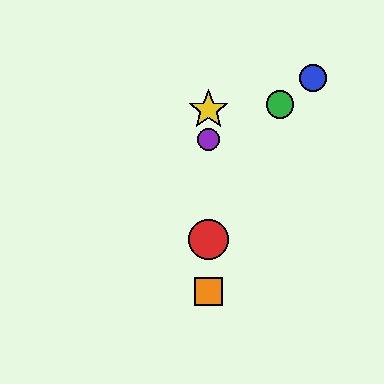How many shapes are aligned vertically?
4 shapes (the red circle, the yellow star, the purple circle, the orange square) are aligned vertically.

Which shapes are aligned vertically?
The red circle, the yellow star, the purple circle, the orange square are aligned vertically.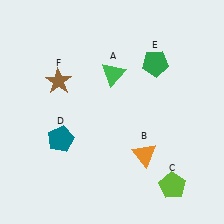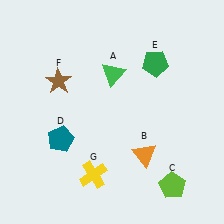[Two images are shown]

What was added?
A yellow cross (G) was added in Image 2.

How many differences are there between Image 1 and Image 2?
There is 1 difference between the two images.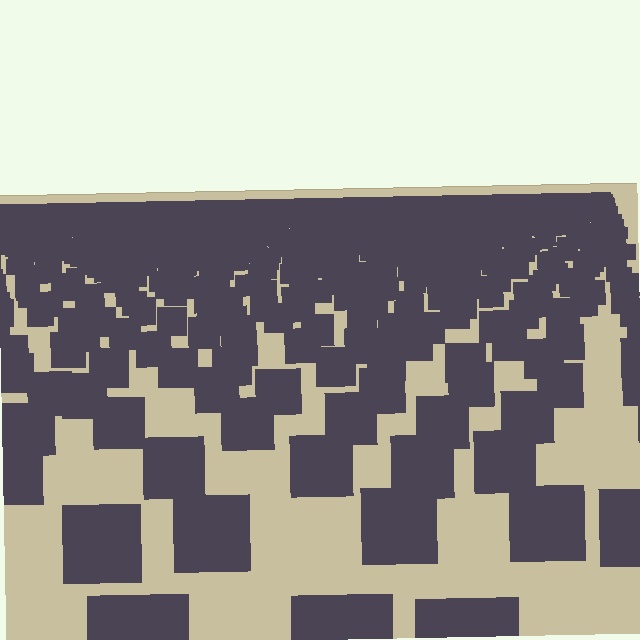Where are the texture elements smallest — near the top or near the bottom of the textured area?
Near the top.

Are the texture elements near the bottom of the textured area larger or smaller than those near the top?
Larger. Near the bottom, elements are closer to the viewer and appear at a bigger on-screen size.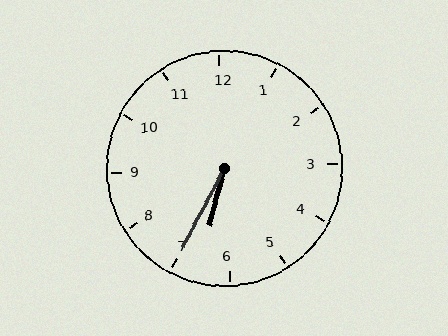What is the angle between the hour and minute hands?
Approximately 12 degrees.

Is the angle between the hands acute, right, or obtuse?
It is acute.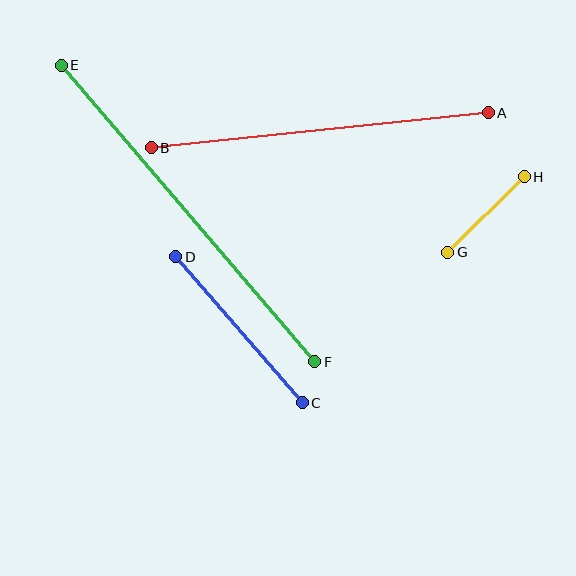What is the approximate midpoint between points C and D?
The midpoint is at approximately (239, 330) pixels.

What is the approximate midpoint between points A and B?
The midpoint is at approximately (320, 130) pixels.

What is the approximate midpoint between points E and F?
The midpoint is at approximately (188, 214) pixels.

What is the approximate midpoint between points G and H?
The midpoint is at approximately (486, 214) pixels.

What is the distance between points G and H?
The distance is approximately 108 pixels.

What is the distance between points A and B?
The distance is approximately 339 pixels.